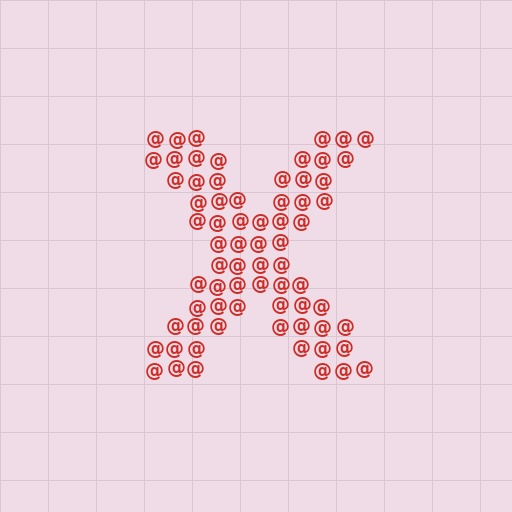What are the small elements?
The small elements are at signs.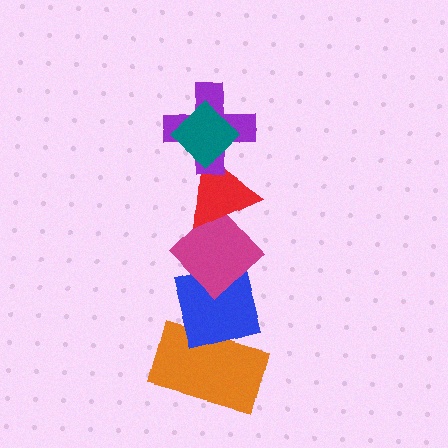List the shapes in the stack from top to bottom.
From top to bottom: the teal diamond, the purple cross, the red triangle, the magenta diamond, the blue square, the orange rectangle.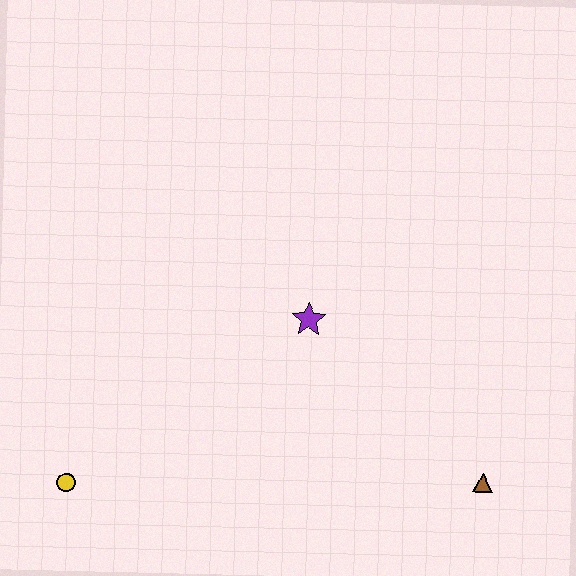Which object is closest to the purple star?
The brown triangle is closest to the purple star.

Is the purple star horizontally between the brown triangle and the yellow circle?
Yes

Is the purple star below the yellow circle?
No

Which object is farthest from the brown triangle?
The yellow circle is farthest from the brown triangle.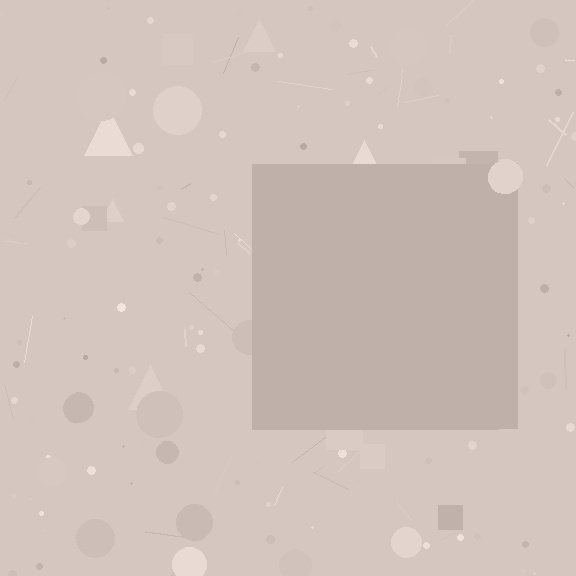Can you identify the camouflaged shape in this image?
The camouflaged shape is a square.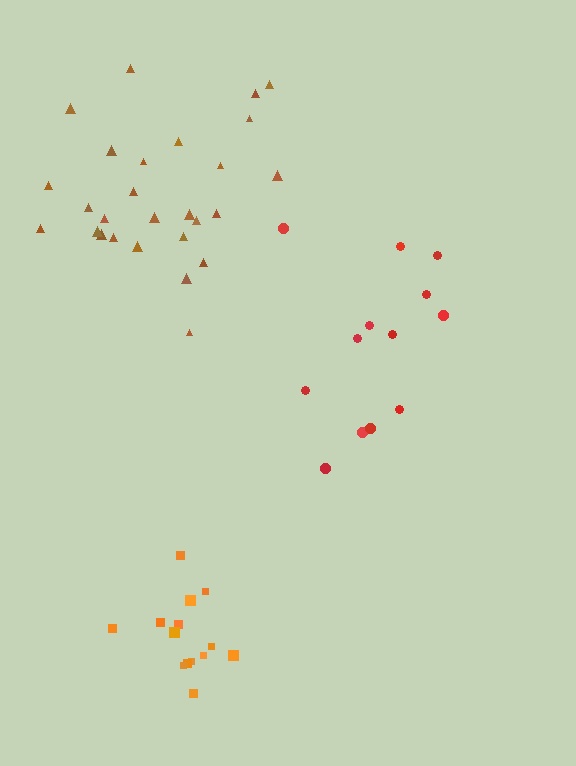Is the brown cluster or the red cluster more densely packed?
Brown.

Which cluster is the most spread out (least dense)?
Red.